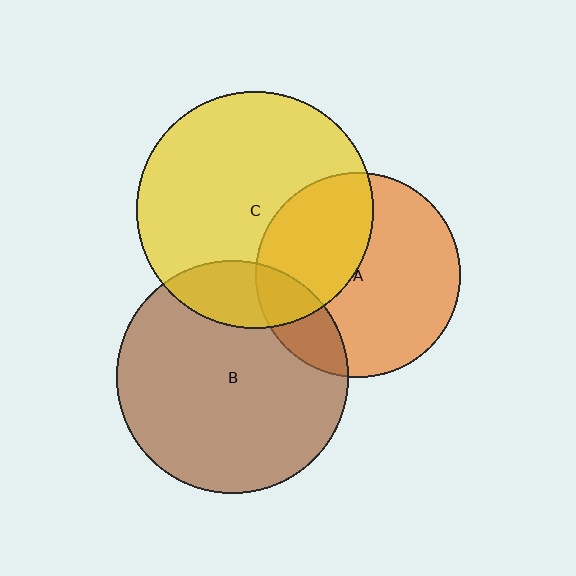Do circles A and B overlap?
Yes.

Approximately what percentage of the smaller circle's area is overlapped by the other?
Approximately 20%.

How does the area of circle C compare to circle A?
Approximately 1.3 times.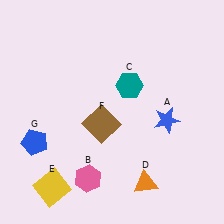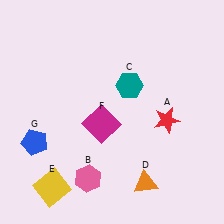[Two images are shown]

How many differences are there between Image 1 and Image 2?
There are 2 differences between the two images.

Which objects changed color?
A changed from blue to red. F changed from brown to magenta.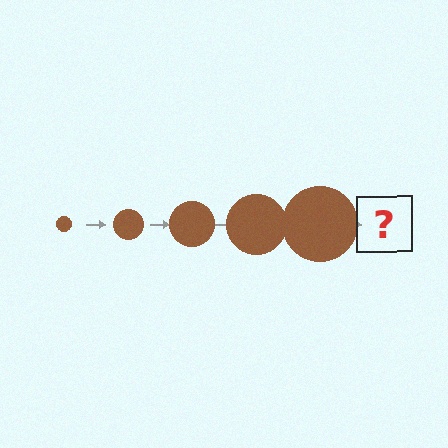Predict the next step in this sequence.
The next step is a brown circle, larger than the previous one.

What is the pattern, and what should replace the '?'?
The pattern is that the circle gets progressively larger each step. The '?' should be a brown circle, larger than the previous one.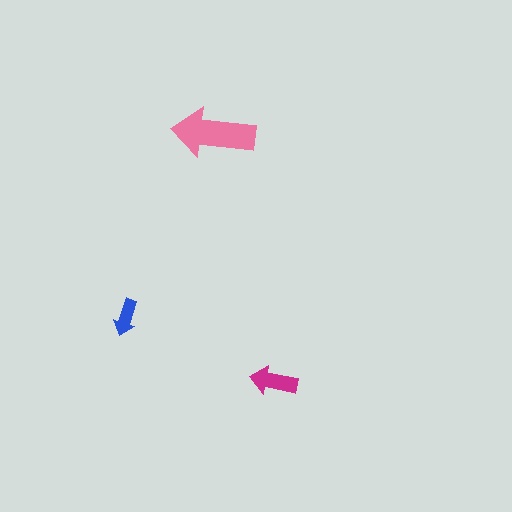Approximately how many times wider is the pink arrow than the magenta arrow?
About 1.5 times wider.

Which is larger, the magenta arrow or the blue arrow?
The magenta one.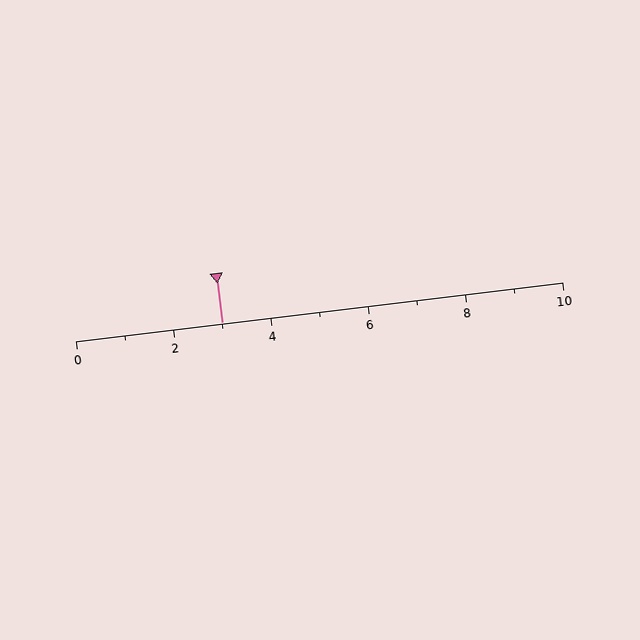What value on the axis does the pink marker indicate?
The marker indicates approximately 3.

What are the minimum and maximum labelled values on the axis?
The axis runs from 0 to 10.